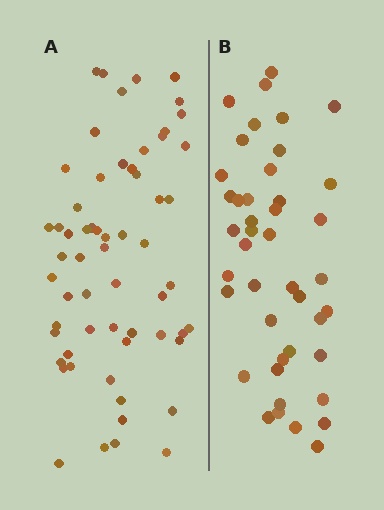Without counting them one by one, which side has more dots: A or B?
Region A (the left region) has more dots.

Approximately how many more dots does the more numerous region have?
Region A has approximately 15 more dots than region B.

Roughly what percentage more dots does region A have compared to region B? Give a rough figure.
About 40% more.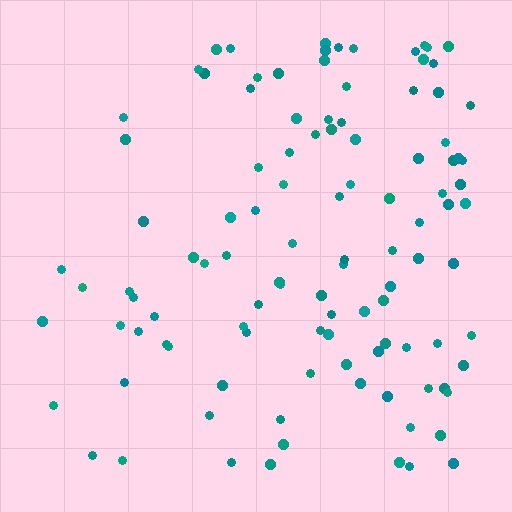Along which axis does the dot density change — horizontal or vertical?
Horizontal.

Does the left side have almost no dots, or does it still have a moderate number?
Still a moderate number, just noticeably fewer than the right.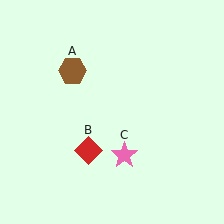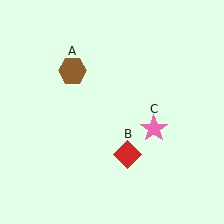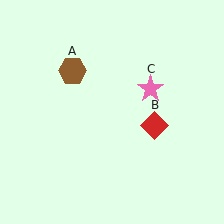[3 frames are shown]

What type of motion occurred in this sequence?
The red diamond (object B), pink star (object C) rotated counterclockwise around the center of the scene.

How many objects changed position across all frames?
2 objects changed position: red diamond (object B), pink star (object C).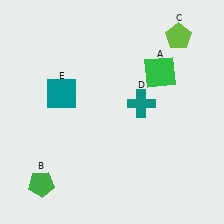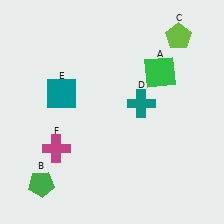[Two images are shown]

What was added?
A magenta cross (F) was added in Image 2.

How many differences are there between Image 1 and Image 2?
There is 1 difference between the two images.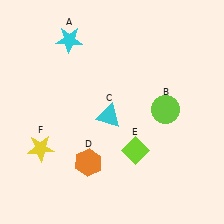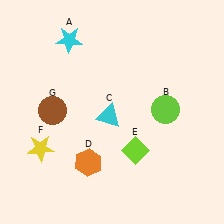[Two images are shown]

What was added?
A brown circle (G) was added in Image 2.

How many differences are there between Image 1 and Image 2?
There is 1 difference between the two images.